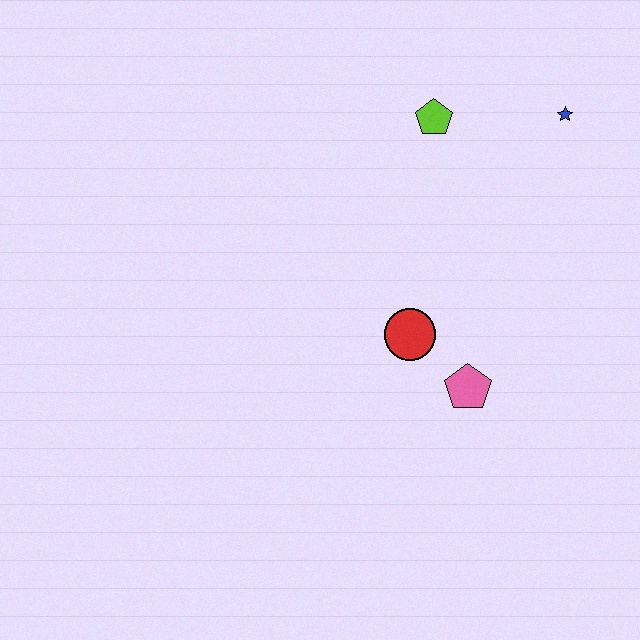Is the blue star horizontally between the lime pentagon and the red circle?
No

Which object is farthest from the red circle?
The blue star is farthest from the red circle.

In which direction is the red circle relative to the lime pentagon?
The red circle is below the lime pentagon.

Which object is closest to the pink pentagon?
The red circle is closest to the pink pentagon.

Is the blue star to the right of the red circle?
Yes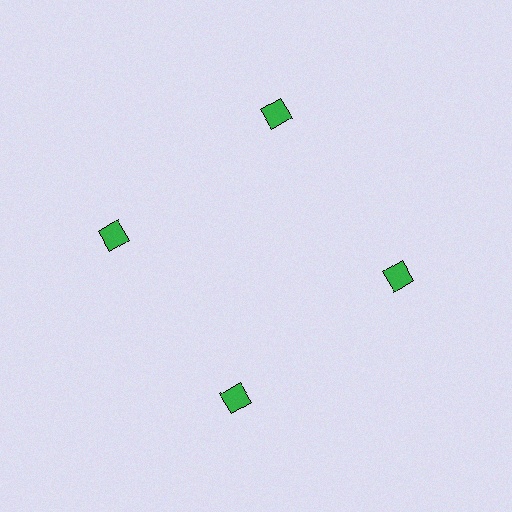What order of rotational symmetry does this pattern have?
This pattern has 4-fold rotational symmetry.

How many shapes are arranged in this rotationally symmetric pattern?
There are 4 shapes, arranged in 4 groups of 1.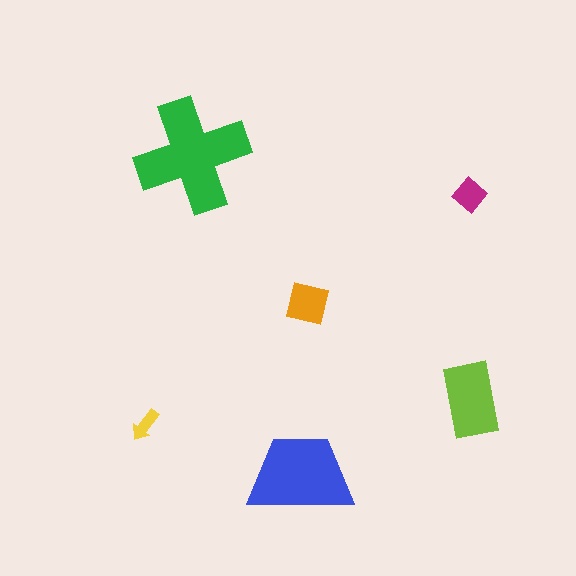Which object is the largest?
The green cross.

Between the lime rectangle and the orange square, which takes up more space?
The lime rectangle.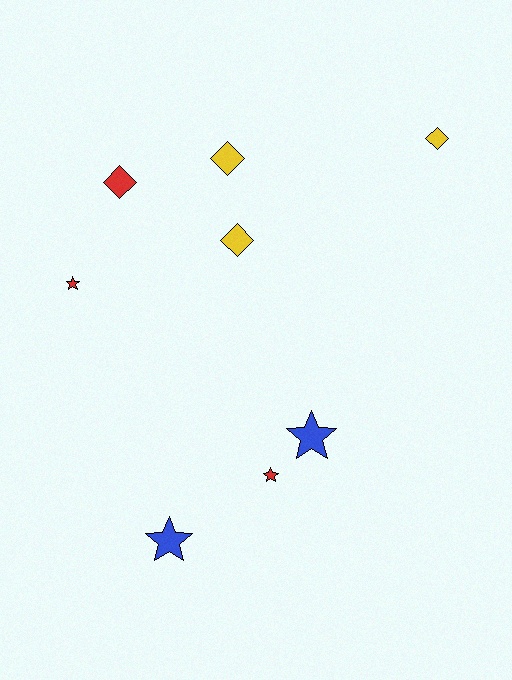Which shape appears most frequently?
Star, with 4 objects.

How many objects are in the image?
There are 8 objects.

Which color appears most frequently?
Red, with 3 objects.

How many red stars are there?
There are 2 red stars.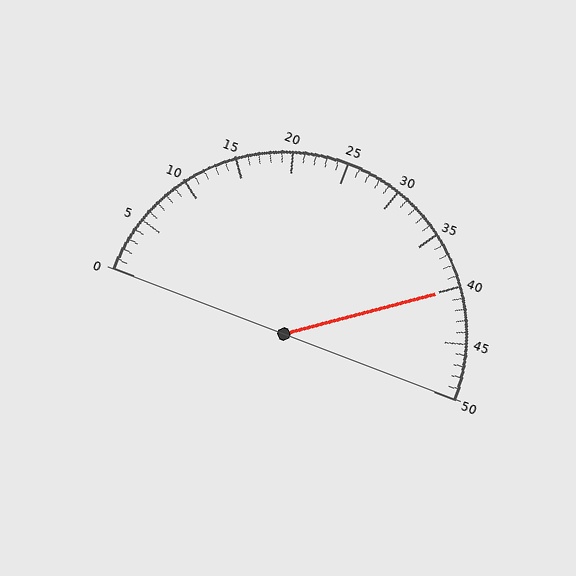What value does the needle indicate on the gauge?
The needle indicates approximately 40.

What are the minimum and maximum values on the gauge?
The gauge ranges from 0 to 50.